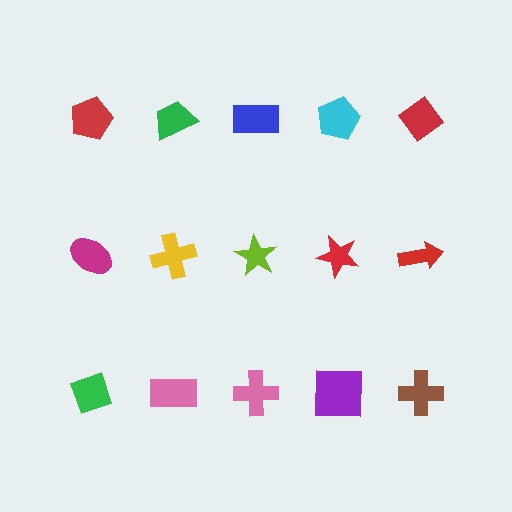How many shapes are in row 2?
5 shapes.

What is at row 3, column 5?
A brown cross.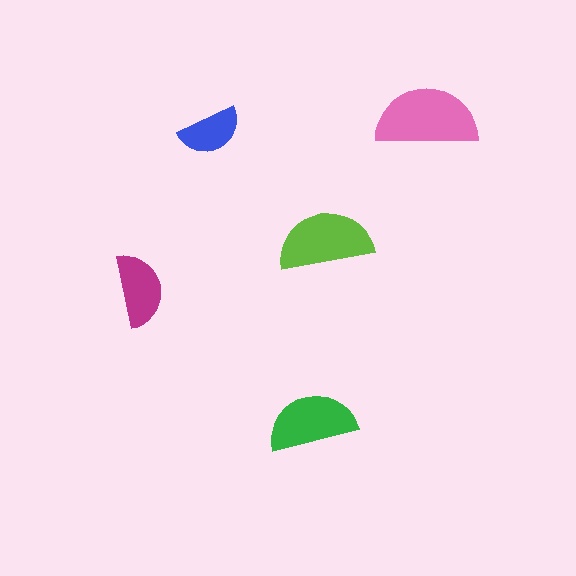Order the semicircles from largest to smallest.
the pink one, the lime one, the green one, the magenta one, the blue one.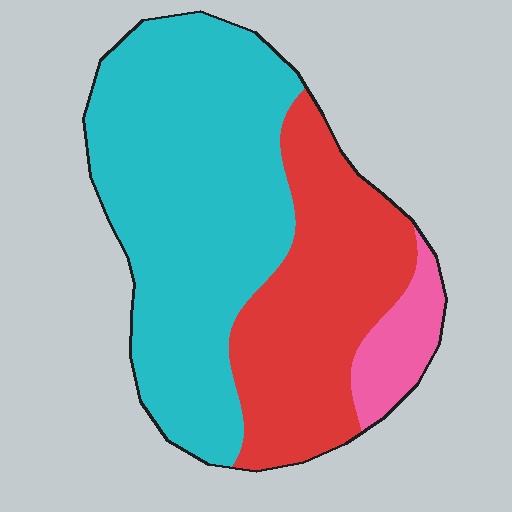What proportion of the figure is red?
Red covers 34% of the figure.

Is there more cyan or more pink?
Cyan.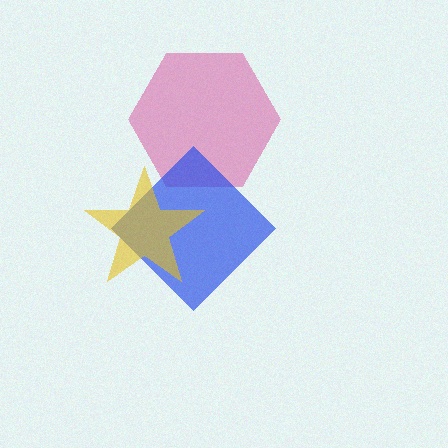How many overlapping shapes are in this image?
There are 3 overlapping shapes in the image.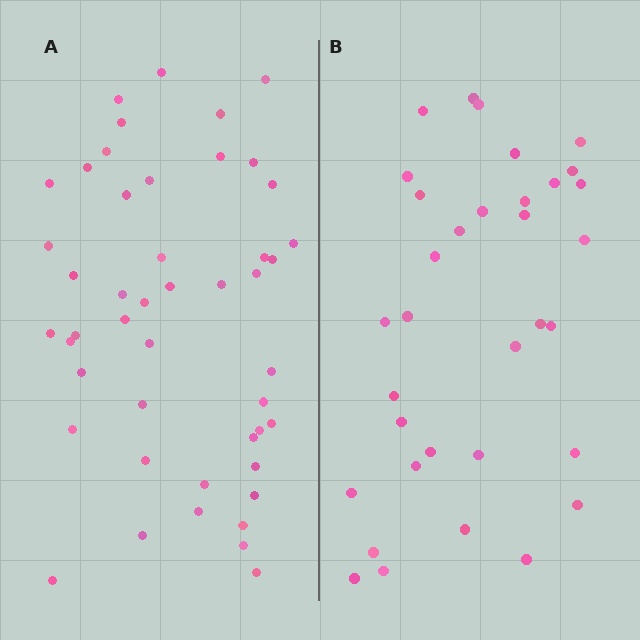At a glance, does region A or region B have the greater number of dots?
Region A (the left region) has more dots.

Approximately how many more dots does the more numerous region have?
Region A has approximately 15 more dots than region B.